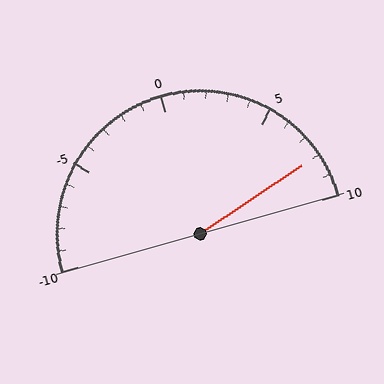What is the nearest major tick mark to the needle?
The nearest major tick mark is 10.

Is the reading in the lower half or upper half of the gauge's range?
The reading is in the upper half of the range (-10 to 10).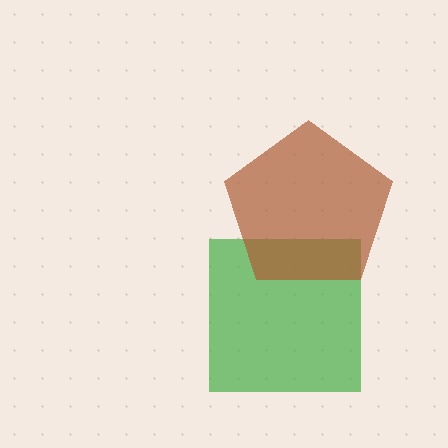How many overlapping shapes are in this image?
There are 2 overlapping shapes in the image.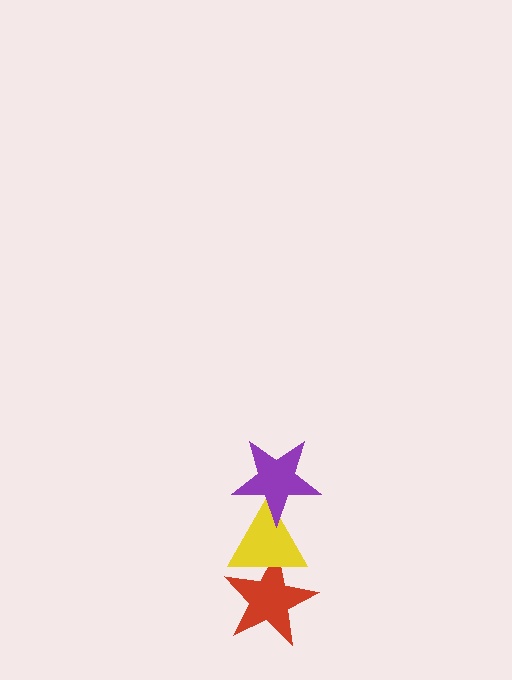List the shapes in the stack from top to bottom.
From top to bottom: the purple star, the yellow triangle, the red star.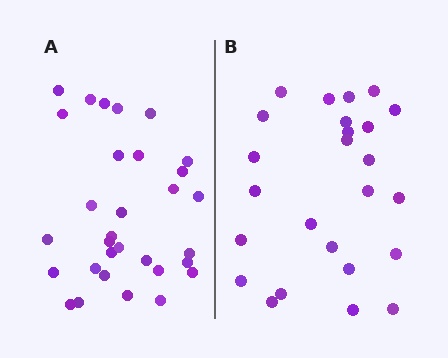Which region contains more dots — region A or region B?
Region A (the left region) has more dots.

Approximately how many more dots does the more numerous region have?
Region A has about 6 more dots than region B.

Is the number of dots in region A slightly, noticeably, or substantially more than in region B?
Region A has only slightly more — the two regions are fairly close. The ratio is roughly 1.2 to 1.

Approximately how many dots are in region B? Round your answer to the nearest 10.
About 20 dots. (The exact count is 25, which rounds to 20.)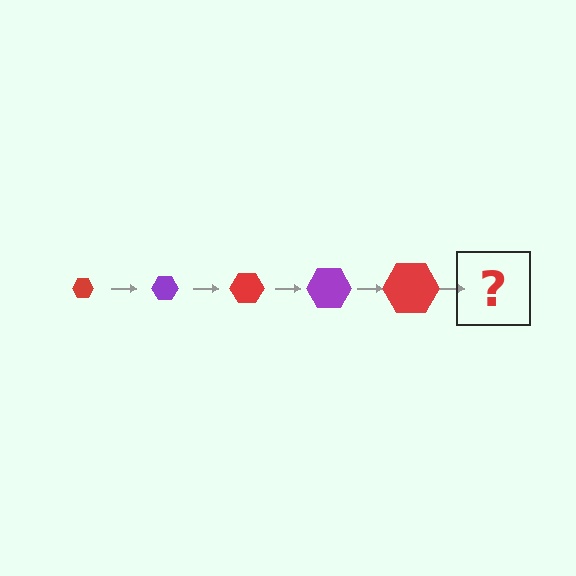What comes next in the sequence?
The next element should be a purple hexagon, larger than the previous one.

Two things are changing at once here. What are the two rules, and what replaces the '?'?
The two rules are that the hexagon grows larger each step and the color cycles through red and purple. The '?' should be a purple hexagon, larger than the previous one.